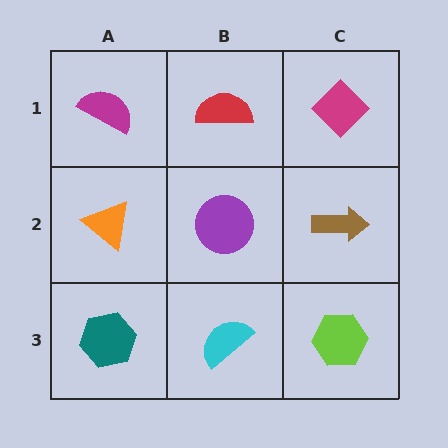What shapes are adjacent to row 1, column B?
A purple circle (row 2, column B), a magenta semicircle (row 1, column A), a magenta diamond (row 1, column C).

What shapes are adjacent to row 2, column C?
A magenta diamond (row 1, column C), a lime hexagon (row 3, column C), a purple circle (row 2, column B).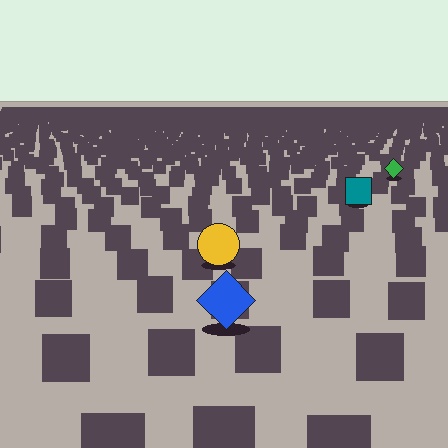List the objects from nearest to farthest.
From nearest to farthest: the blue diamond, the yellow circle, the teal square, the green diamond.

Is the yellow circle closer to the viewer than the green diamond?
Yes. The yellow circle is closer — you can tell from the texture gradient: the ground texture is coarser near it.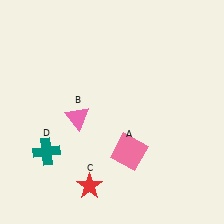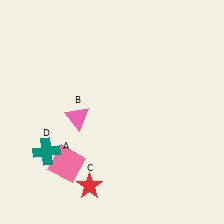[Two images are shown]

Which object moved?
The pink square (A) moved left.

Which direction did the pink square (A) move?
The pink square (A) moved left.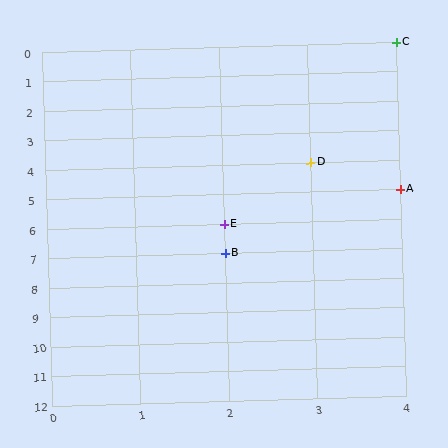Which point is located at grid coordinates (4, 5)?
Point A is at (4, 5).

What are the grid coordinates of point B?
Point B is at grid coordinates (2, 7).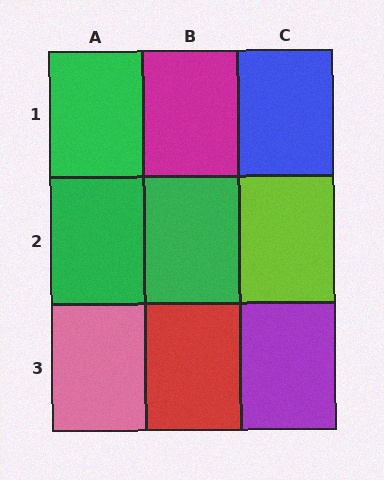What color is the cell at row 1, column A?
Green.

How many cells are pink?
1 cell is pink.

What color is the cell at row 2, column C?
Lime.